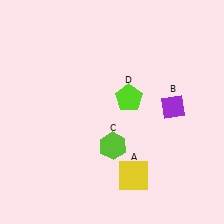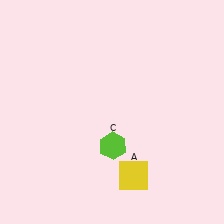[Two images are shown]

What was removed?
The purple diamond (B), the lime pentagon (D) were removed in Image 2.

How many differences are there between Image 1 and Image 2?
There are 2 differences between the two images.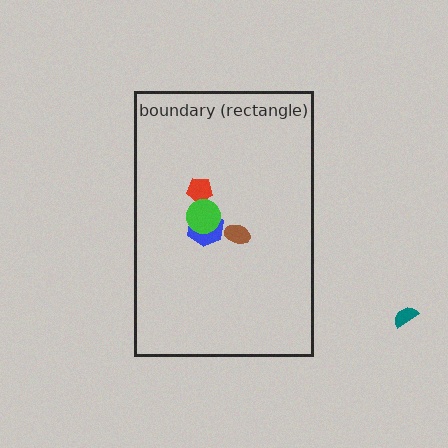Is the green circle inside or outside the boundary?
Inside.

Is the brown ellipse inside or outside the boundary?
Inside.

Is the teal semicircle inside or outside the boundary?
Outside.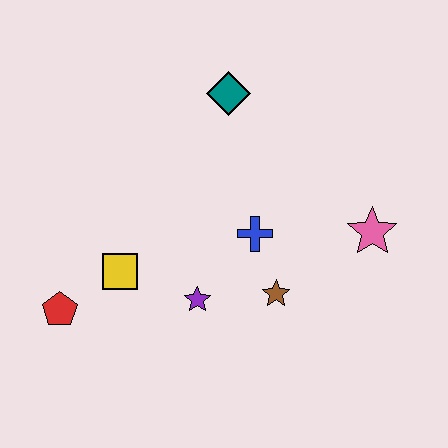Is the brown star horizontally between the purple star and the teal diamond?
No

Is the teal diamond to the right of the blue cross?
No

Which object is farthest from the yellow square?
The pink star is farthest from the yellow square.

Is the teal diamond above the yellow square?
Yes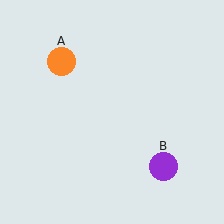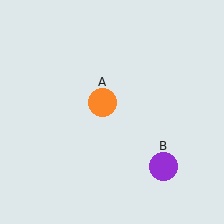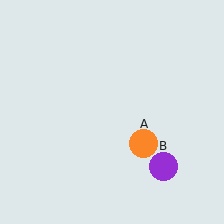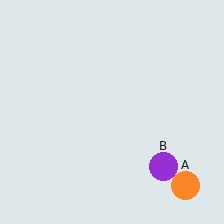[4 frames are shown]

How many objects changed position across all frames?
1 object changed position: orange circle (object A).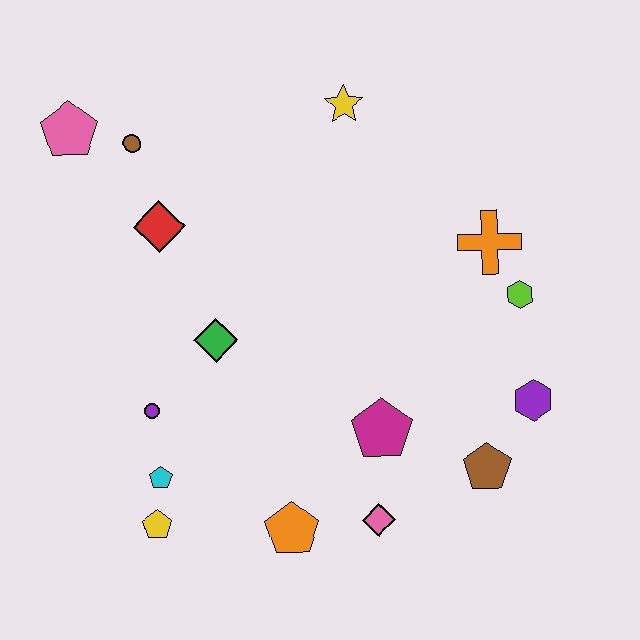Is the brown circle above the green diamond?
Yes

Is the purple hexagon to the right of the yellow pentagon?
Yes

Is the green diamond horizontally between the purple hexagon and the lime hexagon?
No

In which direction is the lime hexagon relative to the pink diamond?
The lime hexagon is above the pink diamond.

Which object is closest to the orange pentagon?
The pink diamond is closest to the orange pentagon.